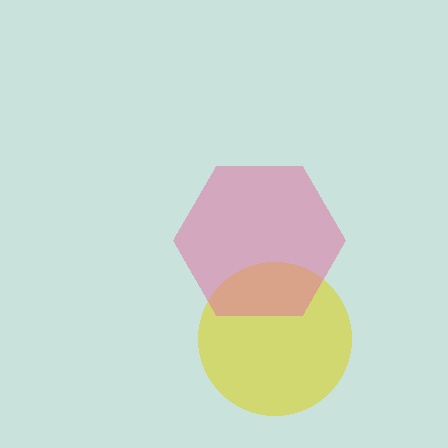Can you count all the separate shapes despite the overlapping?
Yes, there are 2 separate shapes.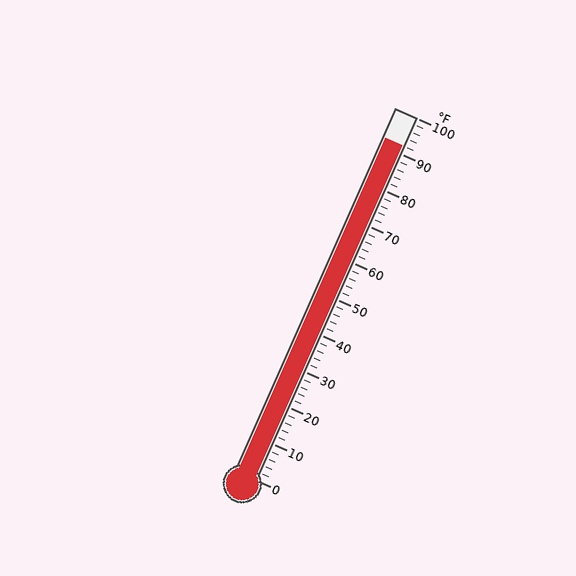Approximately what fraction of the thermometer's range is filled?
The thermometer is filled to approximately 90% of its range.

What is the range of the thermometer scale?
The thermometer scale ranges from 0°F to 100°F.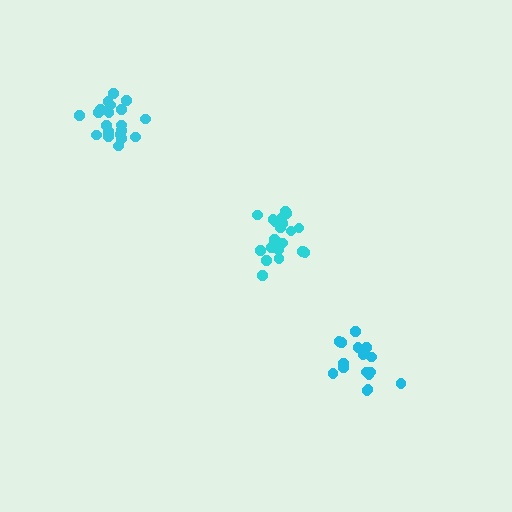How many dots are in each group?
Group 1: 20 dots, Group 2: 16 dots, Group 3: 20 dots (56 total).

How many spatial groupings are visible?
There are 3 spatial groupings.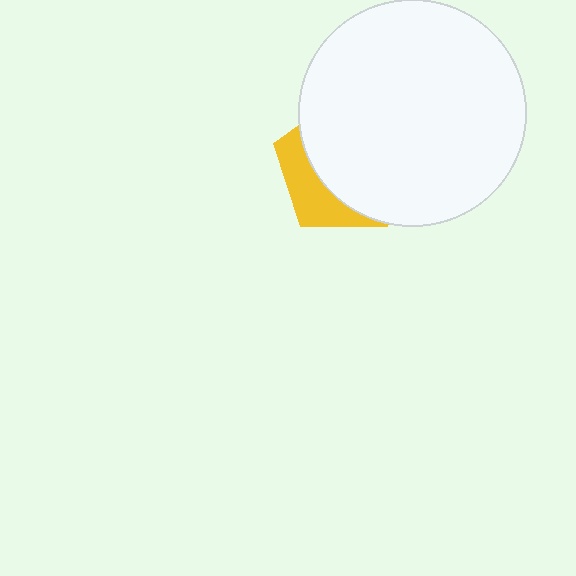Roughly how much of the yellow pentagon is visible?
A small part of it is visible (roughly 30%).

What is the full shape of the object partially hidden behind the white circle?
The partially hidden object is a yellow pentagon.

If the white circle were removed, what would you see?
You would see the complete yellow pentagon.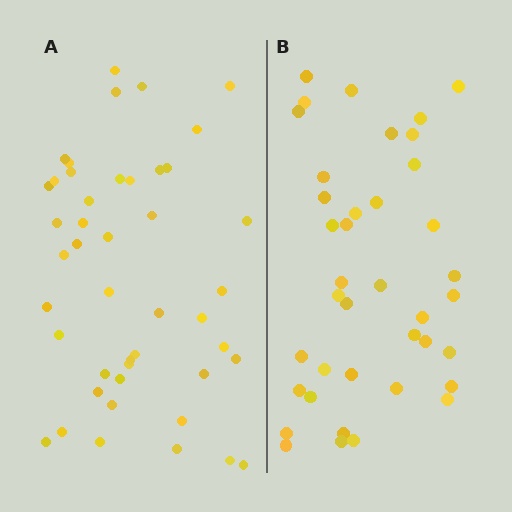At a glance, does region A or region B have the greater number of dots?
Region A (the left region) has more dots.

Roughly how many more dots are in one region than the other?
Region A has about 6 more dots than region B.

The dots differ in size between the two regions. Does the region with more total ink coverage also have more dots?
No. Region B has more total ink coverage because its dots are larger, but region A actually contains more individual dots. Total area can be misleading — the number of items is what matters here.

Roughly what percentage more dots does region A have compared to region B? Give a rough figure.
About 15% more.